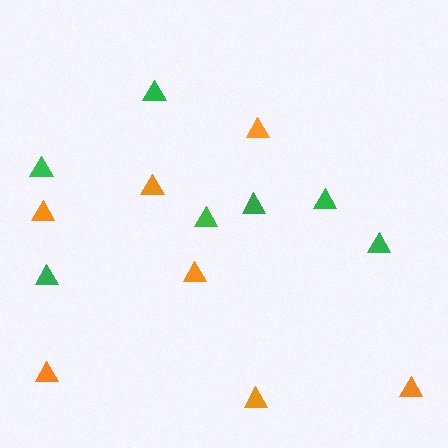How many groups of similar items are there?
There are 2 groups: one group of orange triangles (7) and one group of green triangles (7).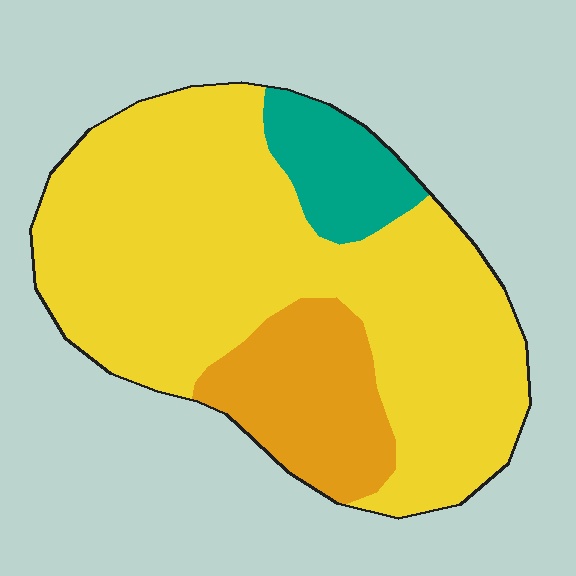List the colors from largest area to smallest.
From largest to smallest: yellow, orange, teal.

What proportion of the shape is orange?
Orange takes up between a sixth and a third of the shape.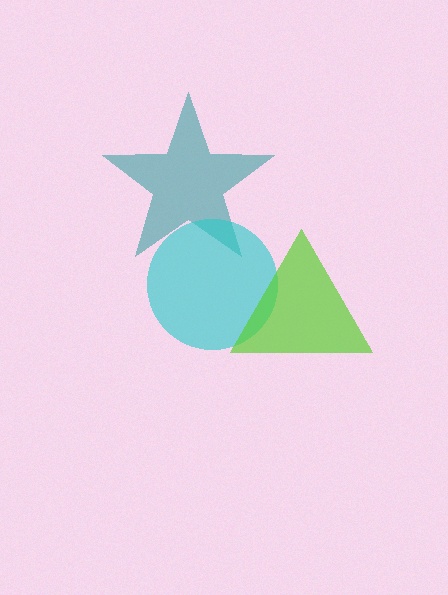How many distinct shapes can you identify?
There are 3 distinct shapes: a teal star, a cyan circle, a lime triangle.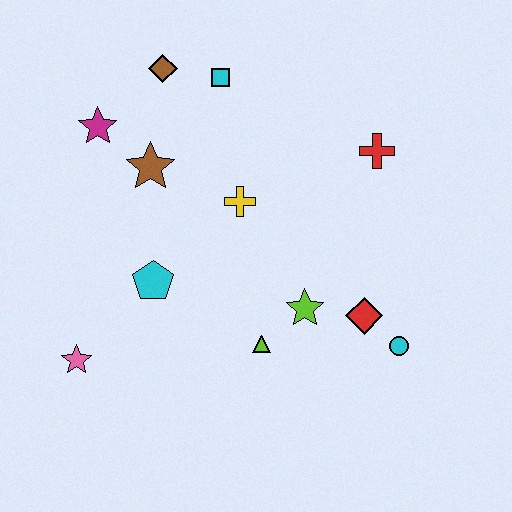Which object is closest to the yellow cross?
The brown star is closest to the yellow cross.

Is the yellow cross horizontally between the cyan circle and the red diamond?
No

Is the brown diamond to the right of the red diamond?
No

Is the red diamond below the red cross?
Yes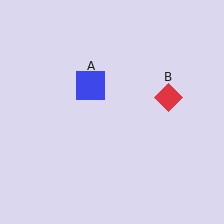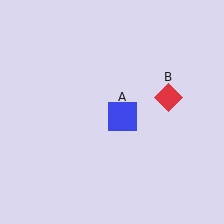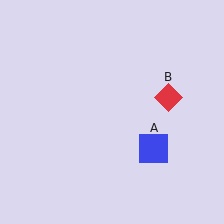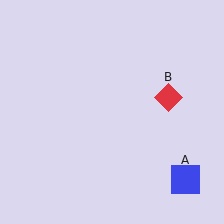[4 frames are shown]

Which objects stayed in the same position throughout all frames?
Red diamond (object B) remained stationary.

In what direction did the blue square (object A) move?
The blue square (object A) moved down and to the right.